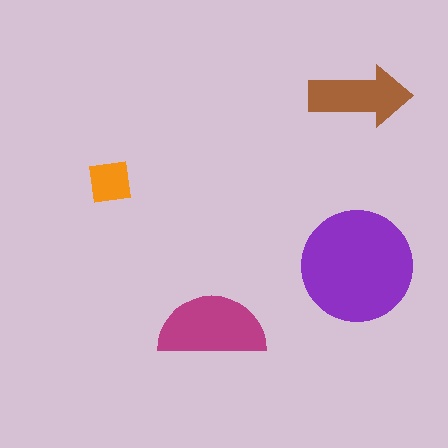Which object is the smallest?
The orange square.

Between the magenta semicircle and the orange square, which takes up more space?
The magenta semicircle.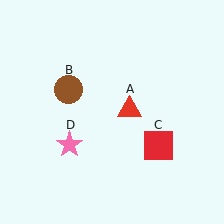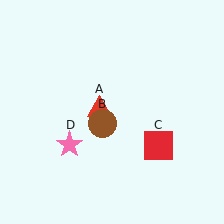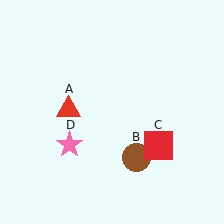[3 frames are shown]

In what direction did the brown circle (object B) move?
The brown circle (object B) moved down and to the right.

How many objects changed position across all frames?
2 objects changed position: red triangle (object A), brown circle (object B).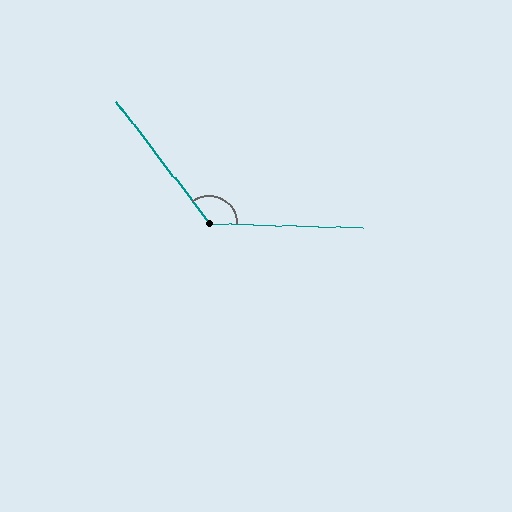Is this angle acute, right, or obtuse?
It is obtuse.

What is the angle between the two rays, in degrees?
Approximately 129 degrees.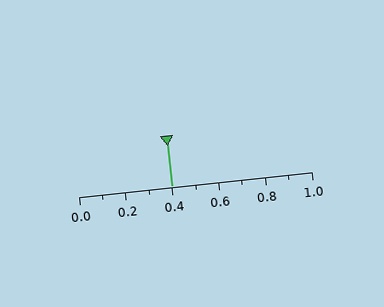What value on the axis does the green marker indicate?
The marker indicates approximately 0.4.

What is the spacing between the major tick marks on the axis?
The major ticks are spaced 0.2 apart.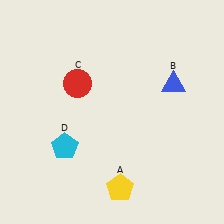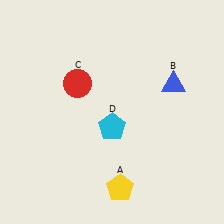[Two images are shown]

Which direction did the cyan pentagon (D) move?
The cyan pentagon (D) moved right.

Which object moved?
The cyan pentagon (D) moved right.